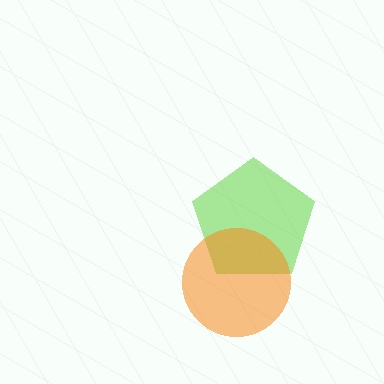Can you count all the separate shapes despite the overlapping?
Yes, there are 2 separate shapes.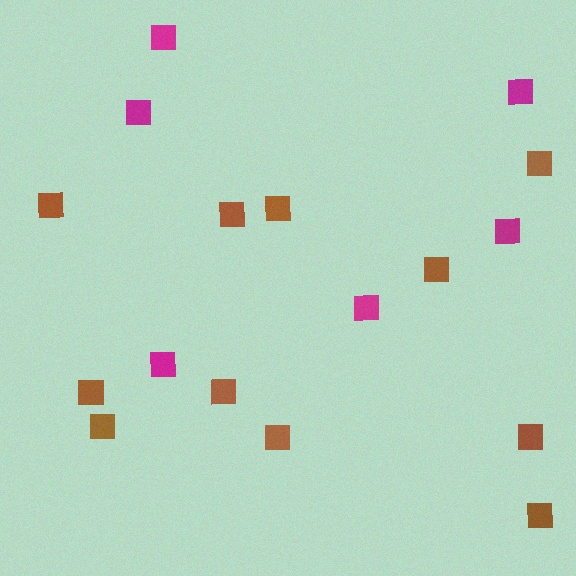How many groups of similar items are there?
There are 2 groups: one group of brown squares (11) and one group of magenta squares (6).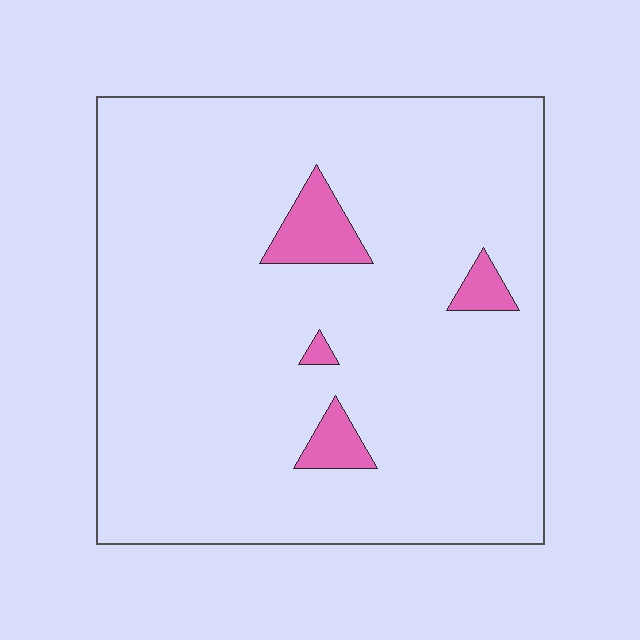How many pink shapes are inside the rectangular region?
4.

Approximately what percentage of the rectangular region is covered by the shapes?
Approximately 5%.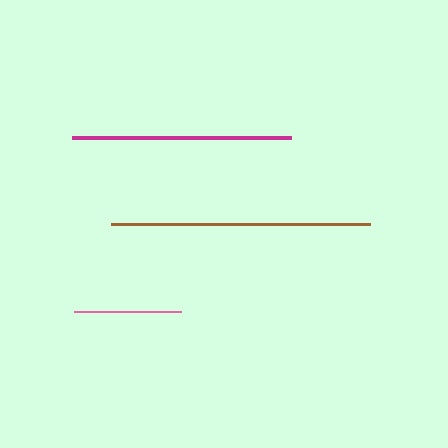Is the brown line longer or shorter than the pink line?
The brown line is longer than the pink line.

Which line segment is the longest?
The brown line is the longest at approximately 260 pixels.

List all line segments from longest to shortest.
From longest to shortest: brown, magenta, pink.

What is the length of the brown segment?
The brown segment is approximately 260 pixels long.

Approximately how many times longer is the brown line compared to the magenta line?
The brown line is approximately 1.2 times the length of the magenta line.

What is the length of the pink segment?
The pink segment is approximately 107 pixels long.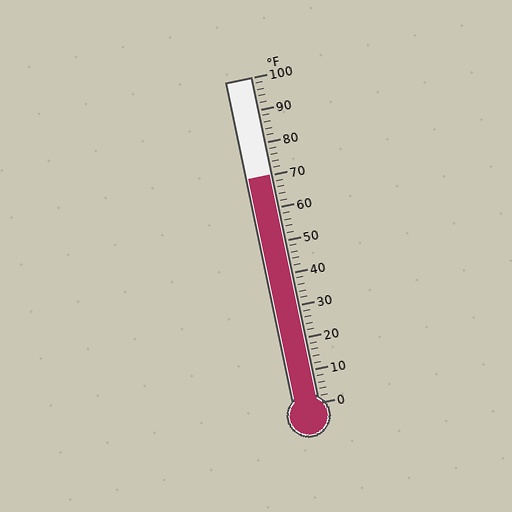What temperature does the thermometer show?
The thermometer shows approximately 70°F.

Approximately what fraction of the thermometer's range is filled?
The thermometer is filled to approximately 70% of its range.